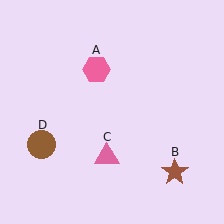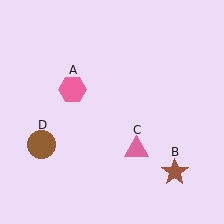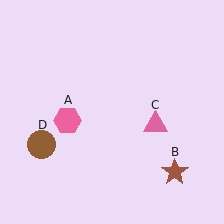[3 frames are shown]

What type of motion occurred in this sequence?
The pink hexagon (object A), pink triangle (object C) rotated counterclockwise around the center of the scene.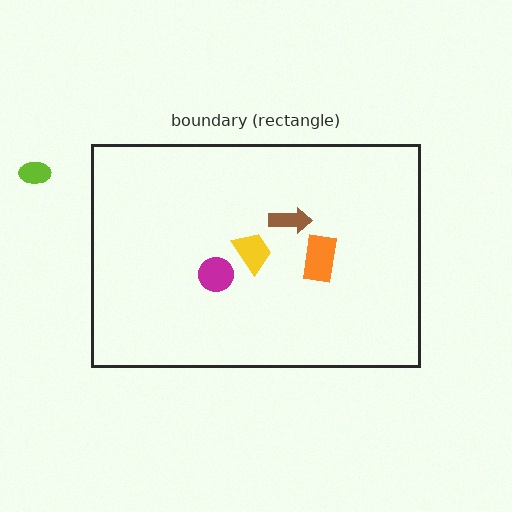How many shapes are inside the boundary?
4 inside, 1 outside.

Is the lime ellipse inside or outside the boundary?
Outside.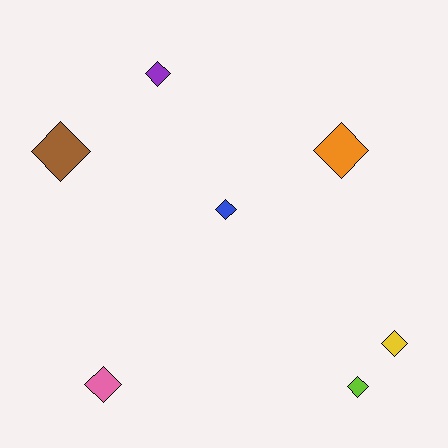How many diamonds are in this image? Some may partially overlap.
There are 7 diamonds.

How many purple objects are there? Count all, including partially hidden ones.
There is 1 purple object.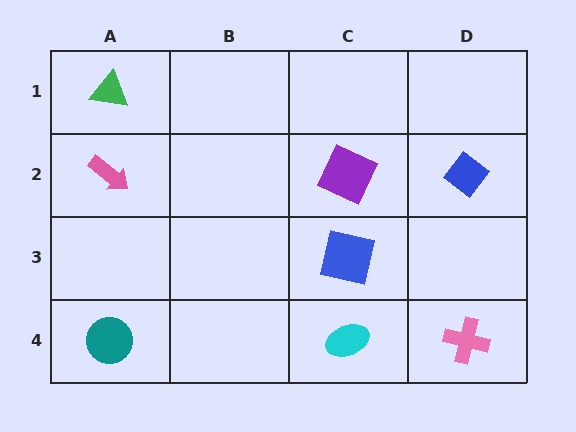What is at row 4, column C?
A cyan ellipse.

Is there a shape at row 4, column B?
No, that cell is empty.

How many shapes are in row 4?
3 shapes.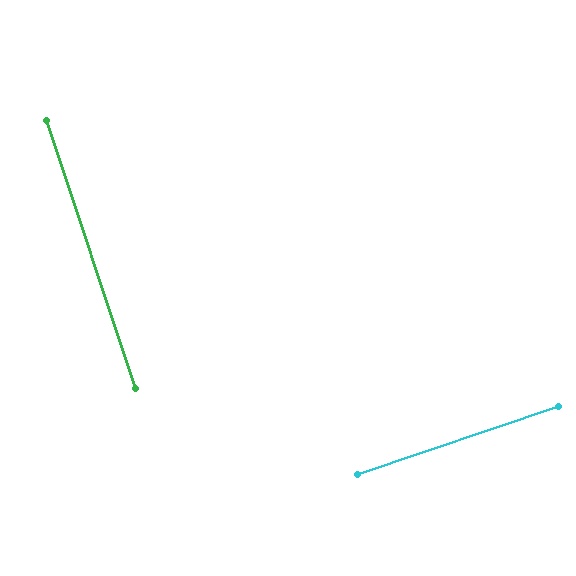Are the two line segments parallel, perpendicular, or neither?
Perpendicular — they meet at approximately 90°.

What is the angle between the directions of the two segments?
Approximately 90 degrees.